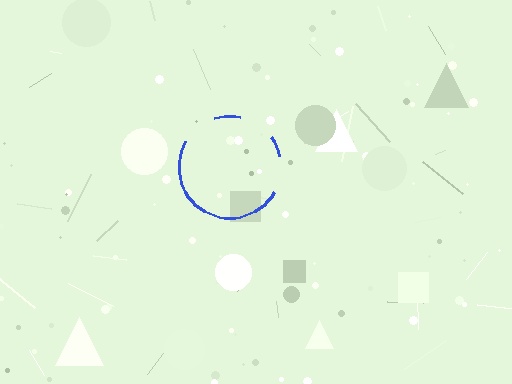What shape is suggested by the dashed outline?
The dashed outline suggests a circle.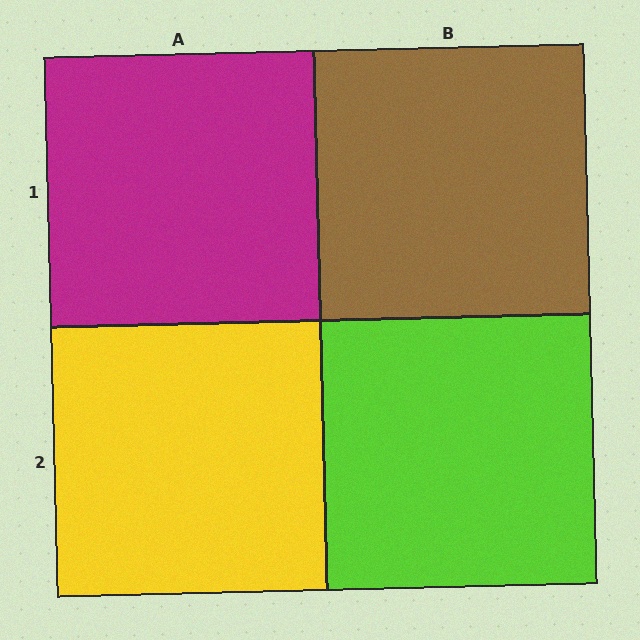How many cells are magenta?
1 cell is magenta.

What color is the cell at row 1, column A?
Magenta.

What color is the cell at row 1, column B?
Brown.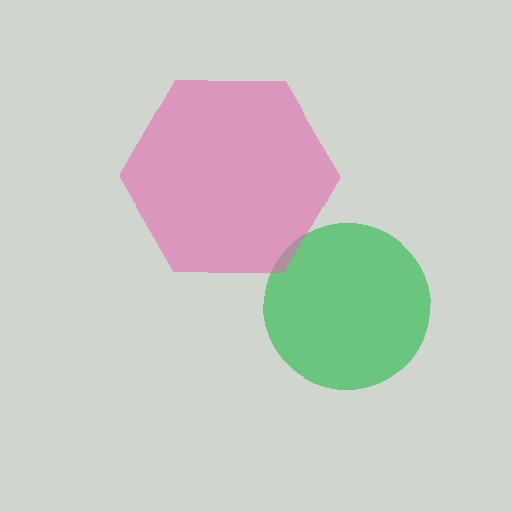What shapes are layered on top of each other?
The layered shapes are: a green circle, a pink hexagon.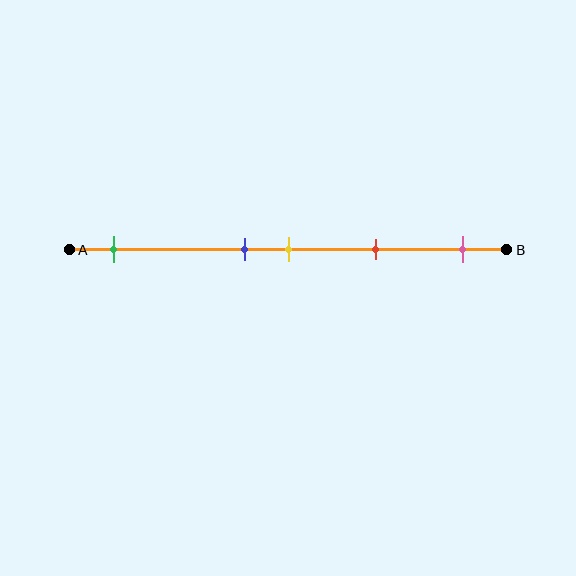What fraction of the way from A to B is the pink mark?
The pink mark is approximately 90% (0.9) of the way from A to B.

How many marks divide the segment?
There are 5 marks dividing the segment.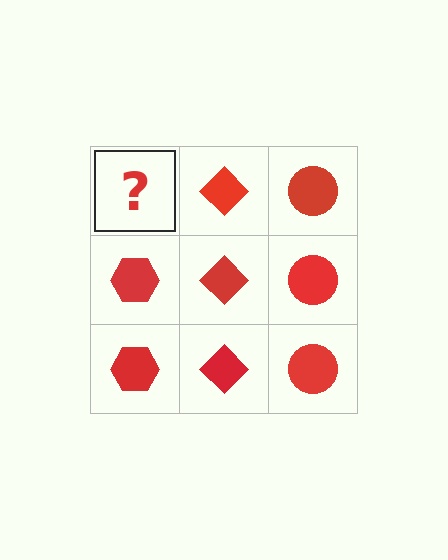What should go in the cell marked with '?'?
The missing cell should contain a red hexagon.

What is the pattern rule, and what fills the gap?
The rule is that each column has a consistent shape. The gap should be filled with a red hexagon.